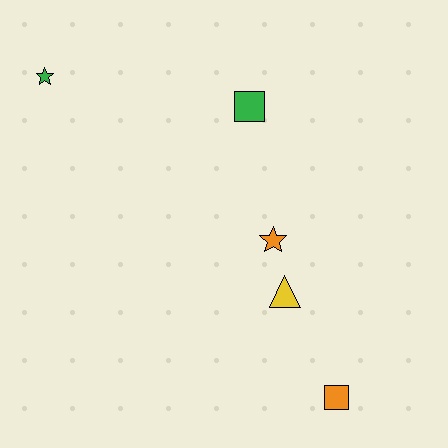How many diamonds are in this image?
There are no diamonds.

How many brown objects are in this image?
There are no brown objects.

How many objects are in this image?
There are 5 objects.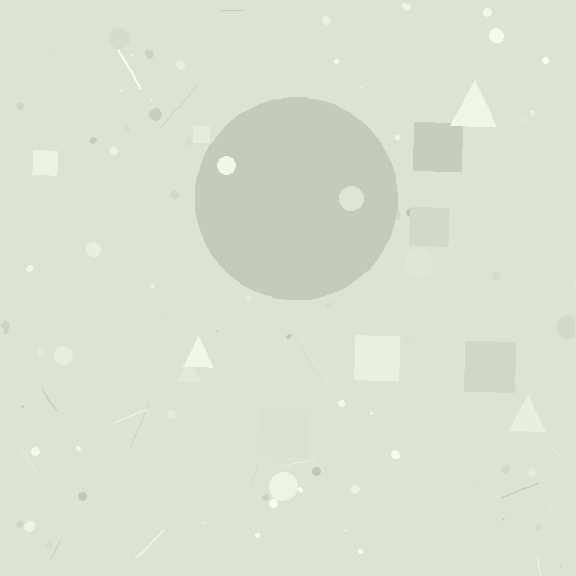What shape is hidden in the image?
A circle is hidden in the image.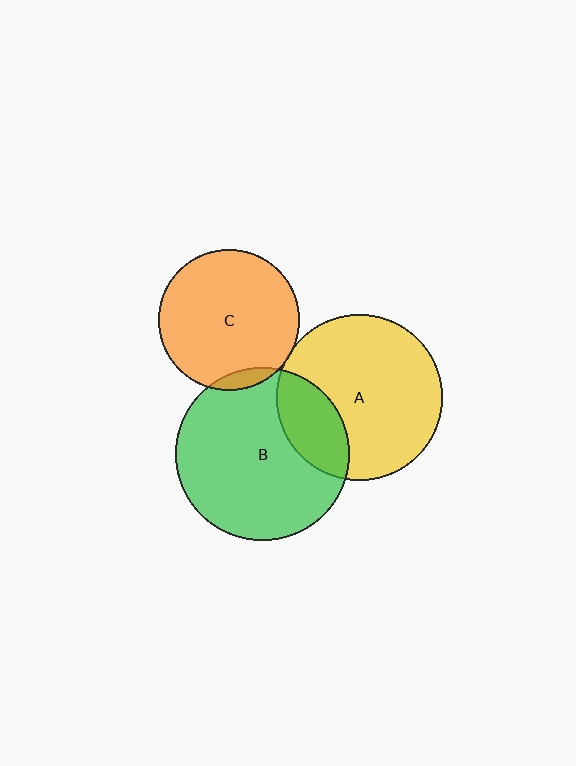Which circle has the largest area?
Circle B (green).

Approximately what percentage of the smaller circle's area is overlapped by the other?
Approximately 5%.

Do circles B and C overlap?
Yes.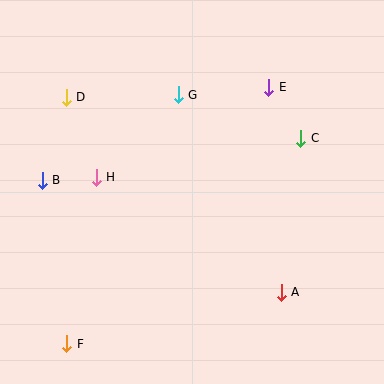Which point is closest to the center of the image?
Point H at (96, 177) is closest to the center.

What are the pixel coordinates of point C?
Point C is at (301, 138).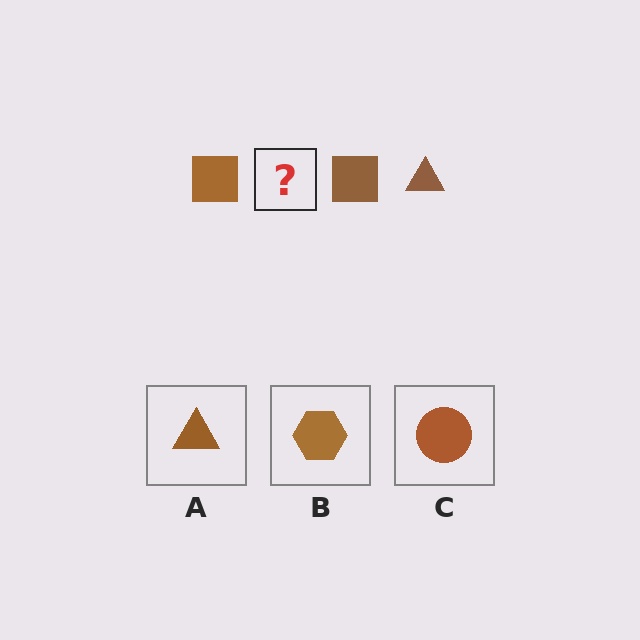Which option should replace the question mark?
Option A.